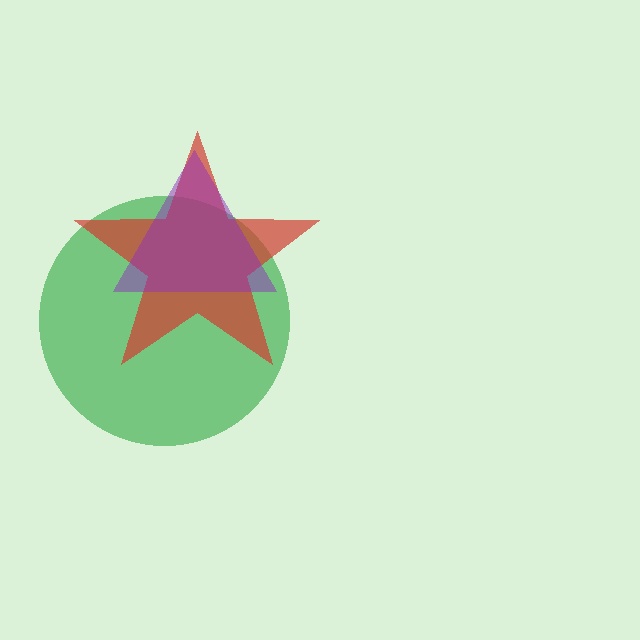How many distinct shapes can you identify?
There are 3 distinct shapes: a green circle, a red star, a purple triangle.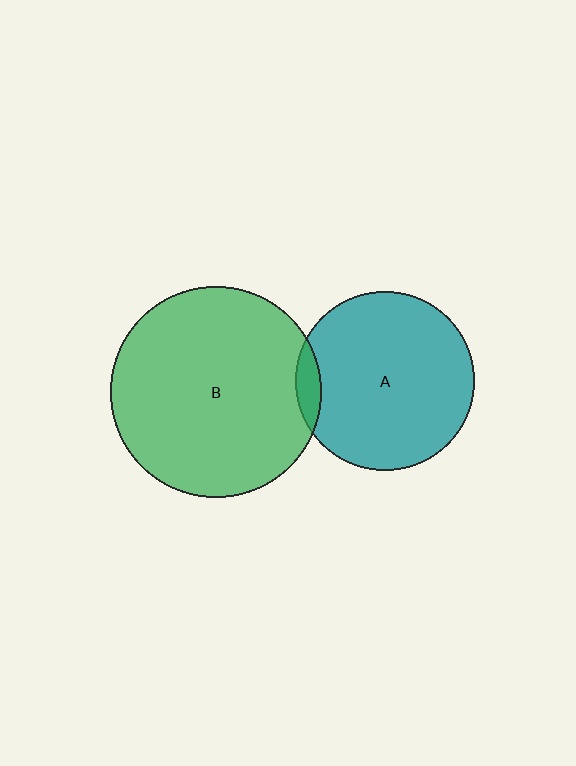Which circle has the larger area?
Circle B (green).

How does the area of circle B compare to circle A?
Approximately 1.4 times.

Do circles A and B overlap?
Yes.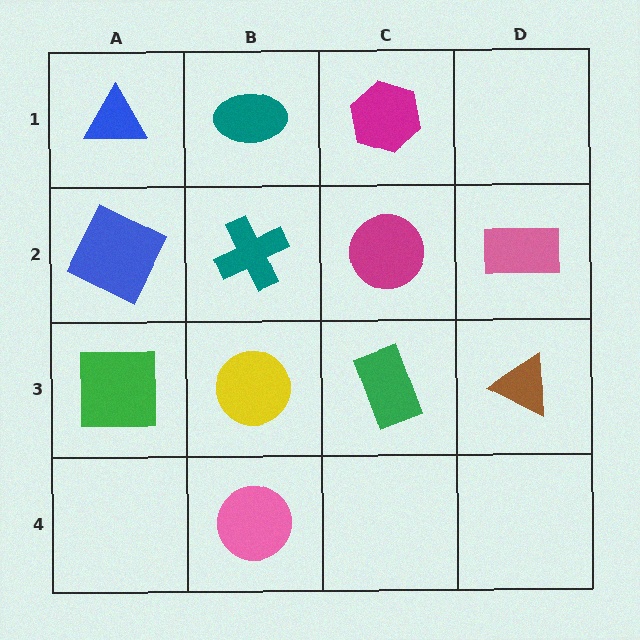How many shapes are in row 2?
4 shapes.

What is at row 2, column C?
A magenta circle.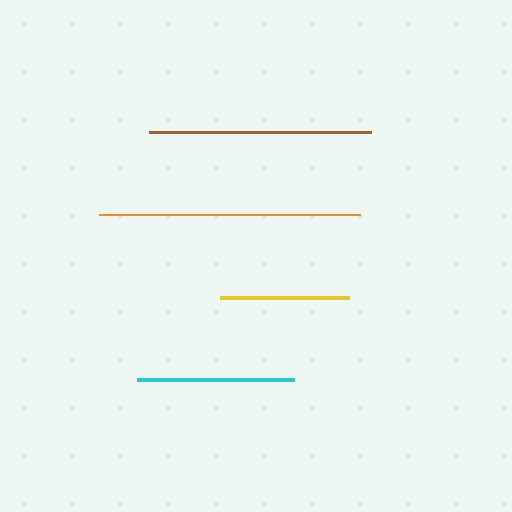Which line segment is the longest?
The orange line is the longest at approximately 261 pixels.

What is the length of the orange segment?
The orange segment is approximately 261 pixels long.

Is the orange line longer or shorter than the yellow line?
The orange line is longer than the yellow line.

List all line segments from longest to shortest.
From longest to shortest: orange, brown, cyan, yellow.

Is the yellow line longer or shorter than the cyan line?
The cyan line is longer than the yellow line.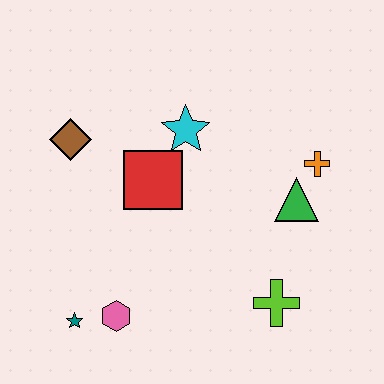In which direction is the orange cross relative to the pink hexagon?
The orange cross is to the right of the pink hexagon.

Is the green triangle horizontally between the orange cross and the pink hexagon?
Yes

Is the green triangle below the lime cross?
No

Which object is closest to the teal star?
The pink hexagon is closest to the teal star.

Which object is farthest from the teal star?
The orange cross is farthest from the teal star.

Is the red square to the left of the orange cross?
Yes